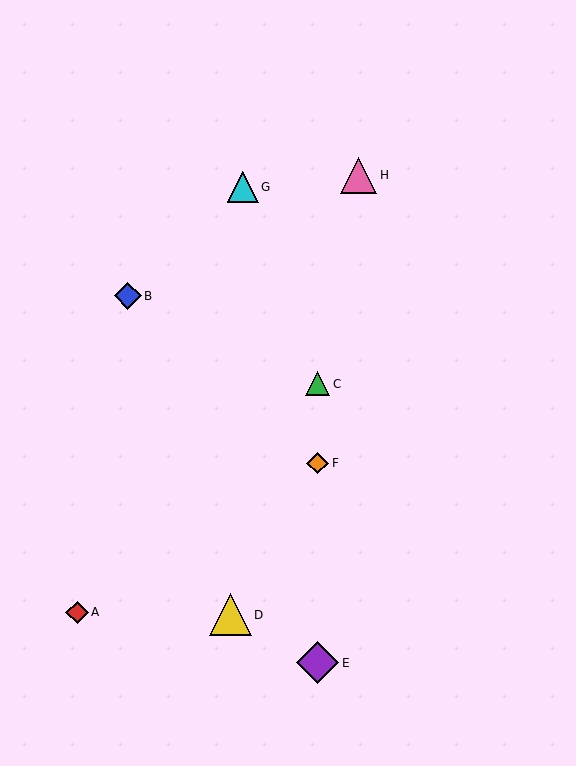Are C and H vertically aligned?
No, C is at x≈318 and H is at x≈359.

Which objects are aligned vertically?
Objects C, E, F are aligned vertically.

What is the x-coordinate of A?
Object A is at x≈77.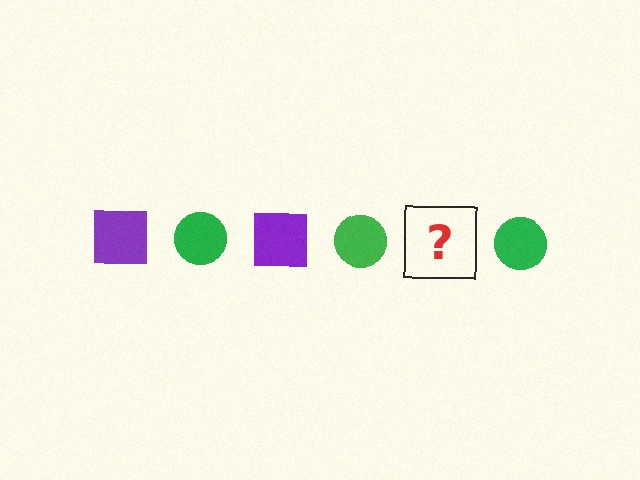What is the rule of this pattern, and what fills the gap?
The rule is that the pattern alternates between purple square and green circle. The gap should be filled with a purple square.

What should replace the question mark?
The question mark should be replaced with a purple square.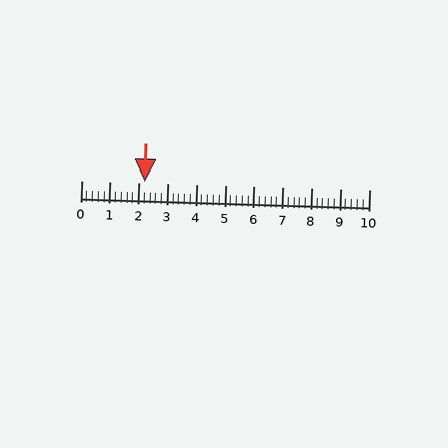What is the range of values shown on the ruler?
The ruler shows values from 0 to 10.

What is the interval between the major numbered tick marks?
The major tick marks are spaced 1 units apart.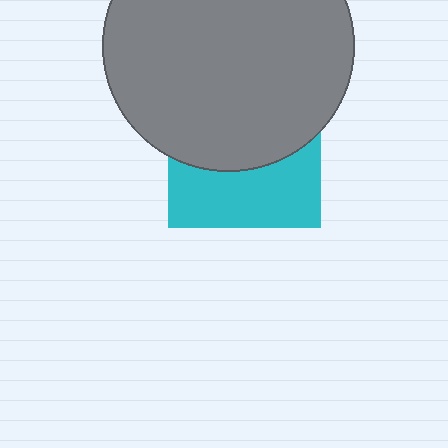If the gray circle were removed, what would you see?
You would see the complete cyan square.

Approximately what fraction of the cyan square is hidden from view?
Roughly 57% of the cyan square is hidden behind the gray circle.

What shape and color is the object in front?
The object in front is a gray circle.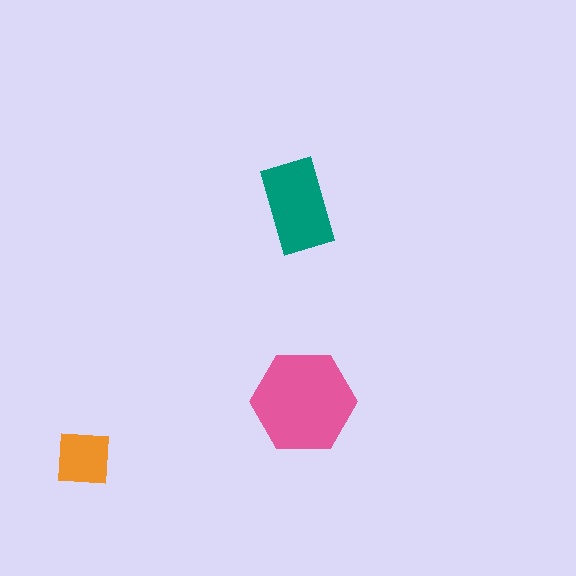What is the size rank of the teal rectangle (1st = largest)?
2nd.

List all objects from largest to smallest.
The pink hexagon, the teal rectangle, the orange square.